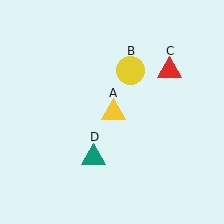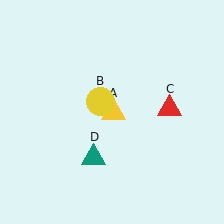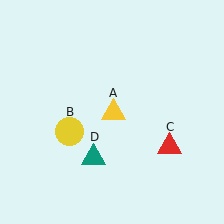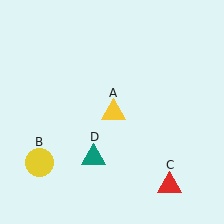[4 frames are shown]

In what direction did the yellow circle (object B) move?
The yellow circle (object B) moved down and to the left.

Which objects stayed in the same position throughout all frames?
Yellow triangle (object A) and teal triangle (object D) remained stationary.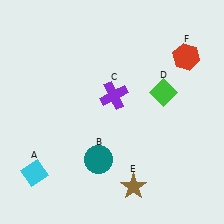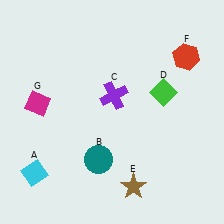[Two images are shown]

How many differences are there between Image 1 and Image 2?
There is 1 difference between the two images.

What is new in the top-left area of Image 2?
A magenta diamond (G) was added in the top-left area of Image 2.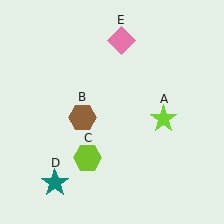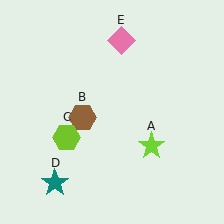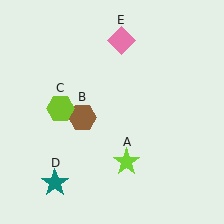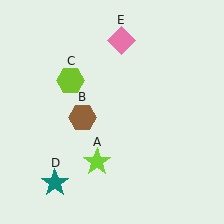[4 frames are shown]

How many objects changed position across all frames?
2 objects changed position: lime star (object A), lime hexagon (object C).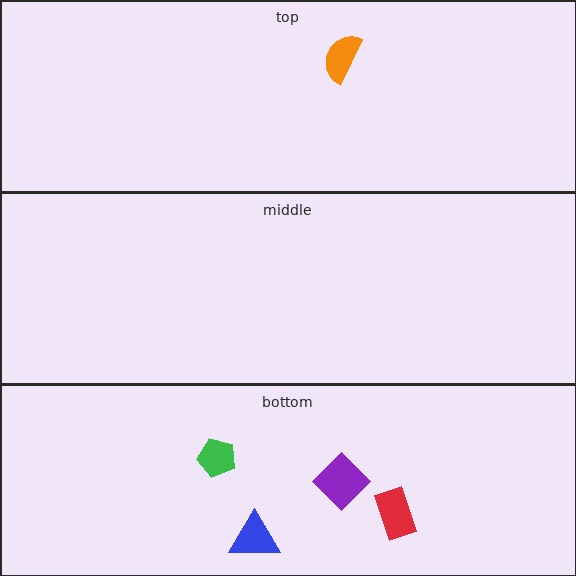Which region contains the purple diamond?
The bottom region.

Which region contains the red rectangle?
The bottom region.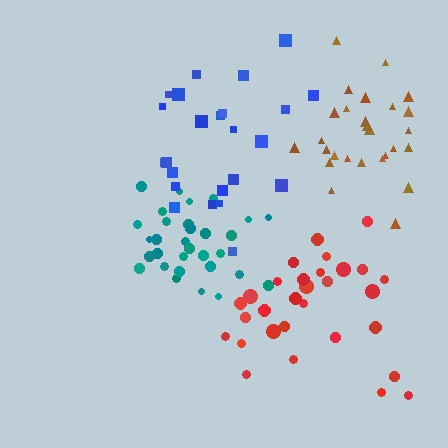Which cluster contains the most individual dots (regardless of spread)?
Teal (31).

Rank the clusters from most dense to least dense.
teal, brown, red, blue.